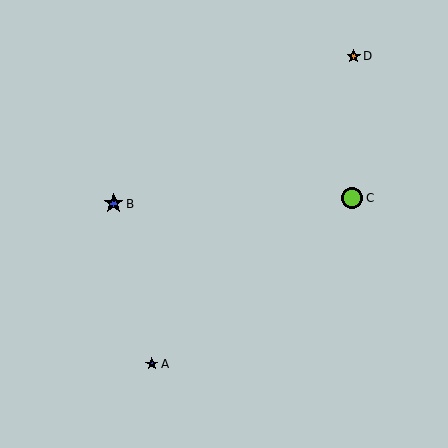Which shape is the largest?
The lime circle (labeled C) is the largest.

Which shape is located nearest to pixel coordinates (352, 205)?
The lime circle (labeled C) at (352, 198) is nearest to that location.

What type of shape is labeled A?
Shape A is a blue star.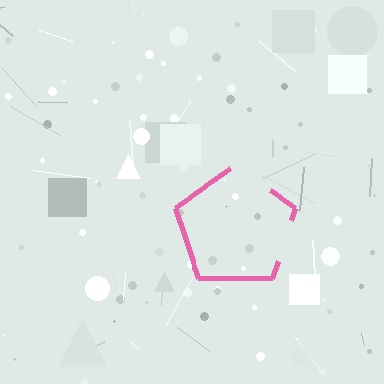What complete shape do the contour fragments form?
The contour fragments form a pentagon.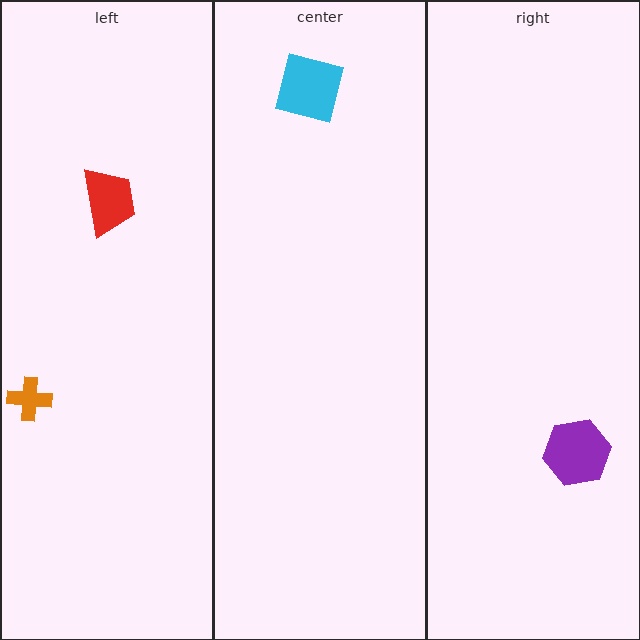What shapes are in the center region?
The cyan square.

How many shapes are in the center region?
1.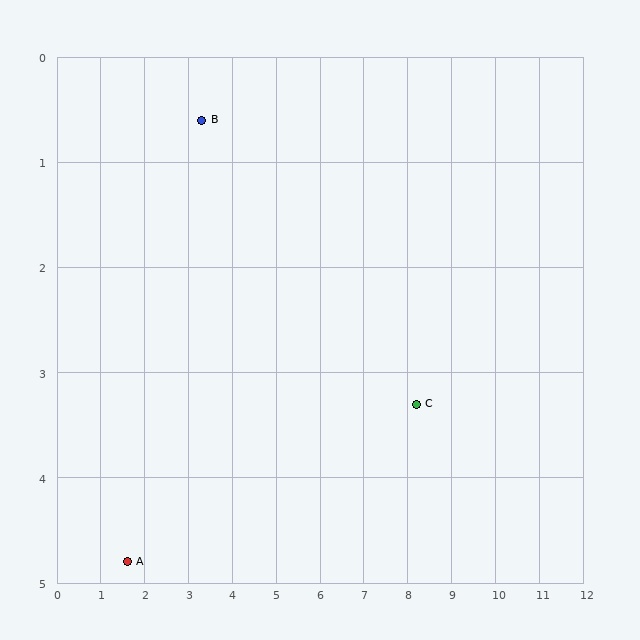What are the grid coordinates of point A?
Point A is at approximately (1.6, 4.8).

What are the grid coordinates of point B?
Point B is at approximately (3.3, 0.6).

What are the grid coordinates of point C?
Point C is at approximately (8.2, 3.3).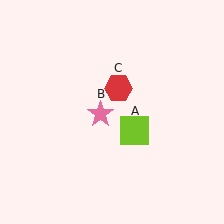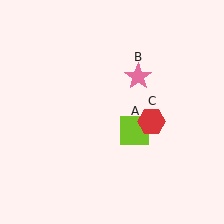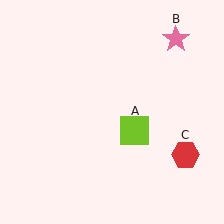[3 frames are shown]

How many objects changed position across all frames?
2 objects changed position: pink star (object B), red hexagon (object C).